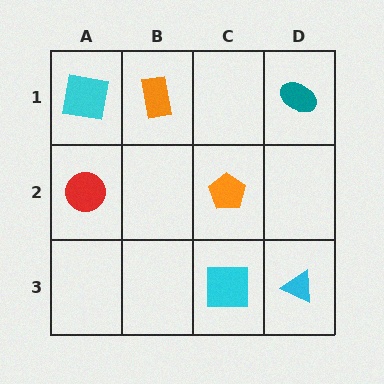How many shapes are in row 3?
2 shapes.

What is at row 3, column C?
A cyan square.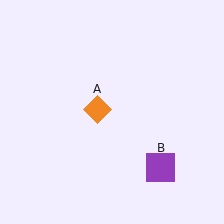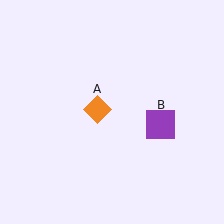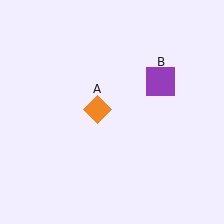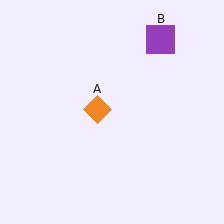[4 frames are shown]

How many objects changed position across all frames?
1 object changed position: purple square (object B).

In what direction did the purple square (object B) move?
The purple square (object B) moved up.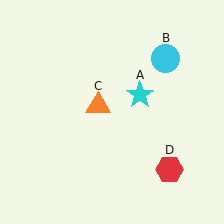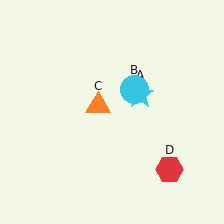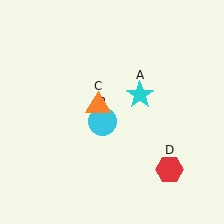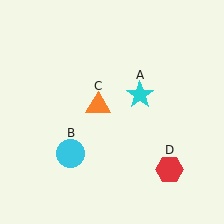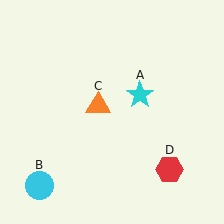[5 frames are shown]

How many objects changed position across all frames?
1 object changed position: cyan circle (object B).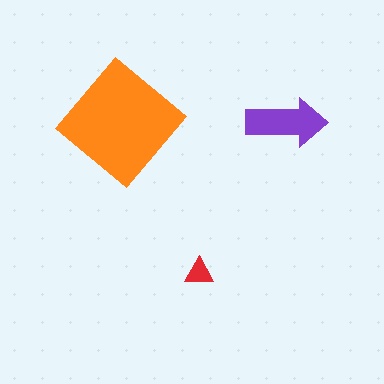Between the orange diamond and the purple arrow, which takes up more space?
The orange diamond.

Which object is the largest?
The orange diamond.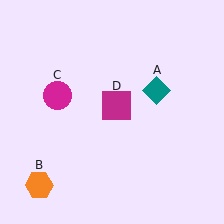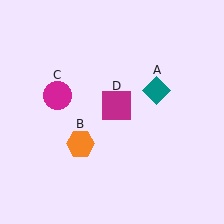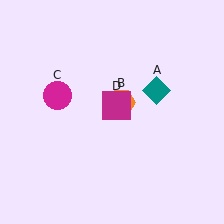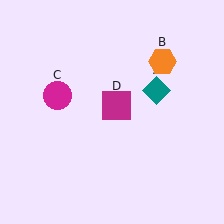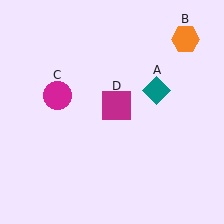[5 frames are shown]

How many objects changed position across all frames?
1 object changed position: orange hexagon (object B).